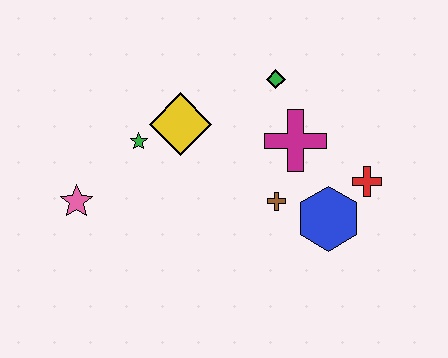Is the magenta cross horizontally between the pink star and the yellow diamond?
No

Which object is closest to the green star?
The yellow diamond is closest to the green star.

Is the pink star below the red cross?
Yes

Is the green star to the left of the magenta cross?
Yes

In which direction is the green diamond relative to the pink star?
The green diamond is to the right of the pink star.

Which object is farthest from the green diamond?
The pink star is farthest from the green diamond.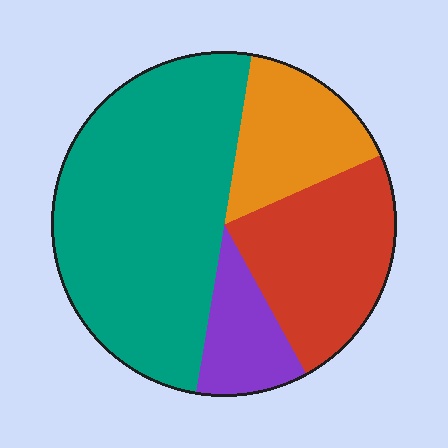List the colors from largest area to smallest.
From largest to smallest: teal, red, orange, purple.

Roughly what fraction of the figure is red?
Red takes up less than a quarter of the figure.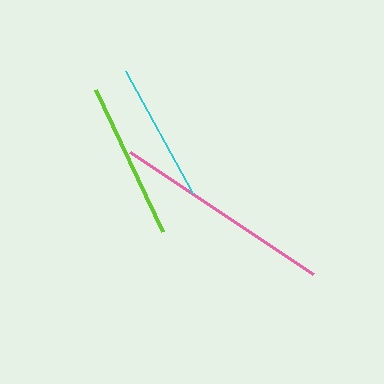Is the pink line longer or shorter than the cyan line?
The pink line is longer than the cyan line.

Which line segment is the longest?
The pink line is the longest at approximately 220 pixels.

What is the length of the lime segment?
The lime segment is approximately 157 pixels long.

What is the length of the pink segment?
The pink segment is approximately 220 pixels long.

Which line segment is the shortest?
The cyan line is the shortest at approximately 140 pixels.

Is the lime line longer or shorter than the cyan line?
The lime line is longer than the cyan line.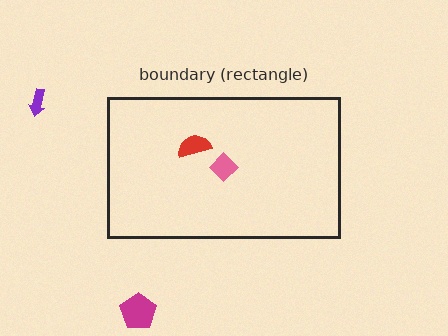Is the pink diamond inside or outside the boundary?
Inside.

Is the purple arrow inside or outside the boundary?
Outside.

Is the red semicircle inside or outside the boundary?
Inside.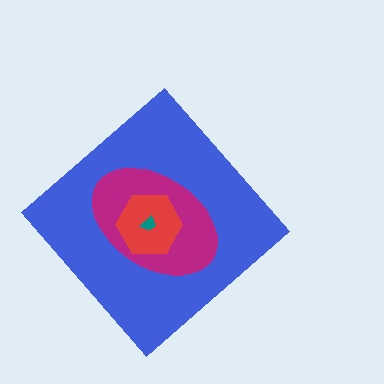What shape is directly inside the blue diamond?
The magenta ellipse.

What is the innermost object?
The teal trapezoid.